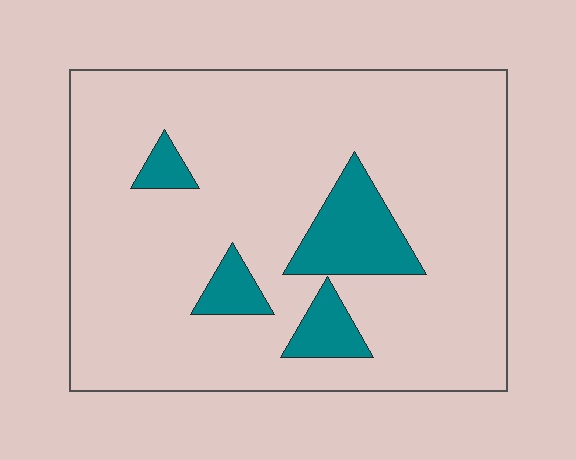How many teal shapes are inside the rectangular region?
4.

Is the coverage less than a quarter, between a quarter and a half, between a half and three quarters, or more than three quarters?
Less than a quarter.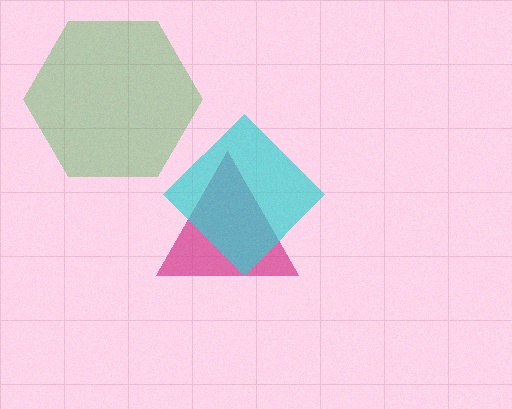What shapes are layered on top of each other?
The layered shapes are: a magenta triangle, a cyan diamond, a green hexagon.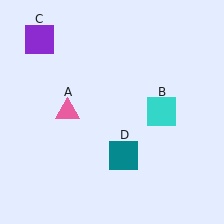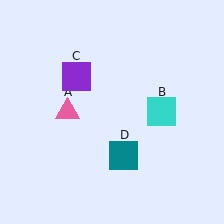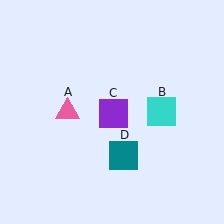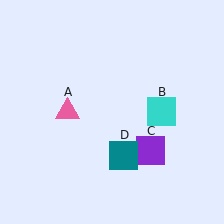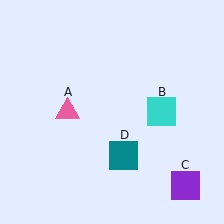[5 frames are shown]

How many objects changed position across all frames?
1 object changed position: purple square (object C).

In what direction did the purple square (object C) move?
The purple square (object C) moved down and to the right.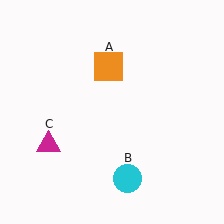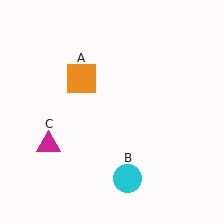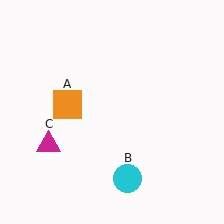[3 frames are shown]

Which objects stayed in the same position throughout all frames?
Cyan circle (object B) and magenta triangle (object C) remained stationary.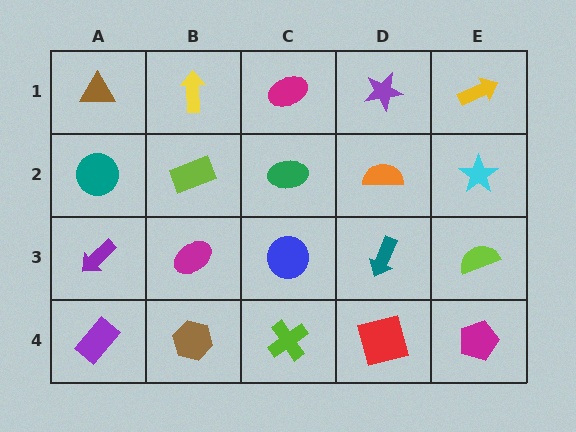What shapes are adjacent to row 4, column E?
A lime semicircle (row 3, column E), a red square (row 4, column D).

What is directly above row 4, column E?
A lime semicircle.